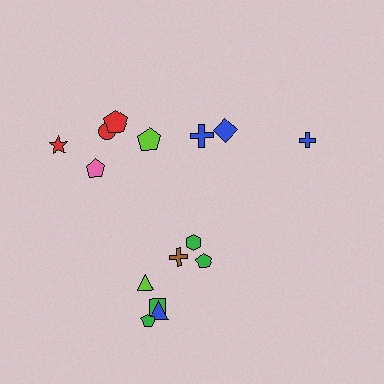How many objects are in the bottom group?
There are 7 objects.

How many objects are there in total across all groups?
There are 15 objects.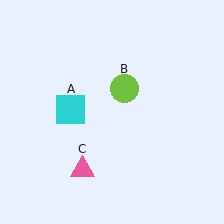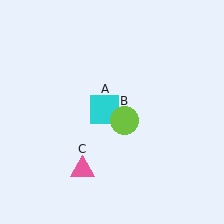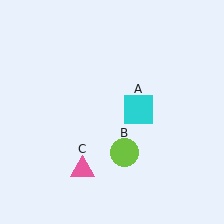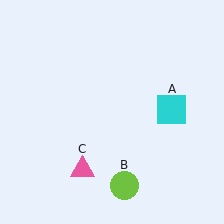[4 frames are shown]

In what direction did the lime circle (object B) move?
The lime circle (object B) moved down.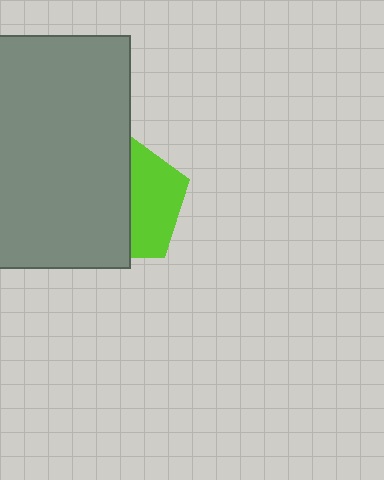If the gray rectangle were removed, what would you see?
You would see the complete lime pentagon.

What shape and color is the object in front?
The object in front is a gray rectangle.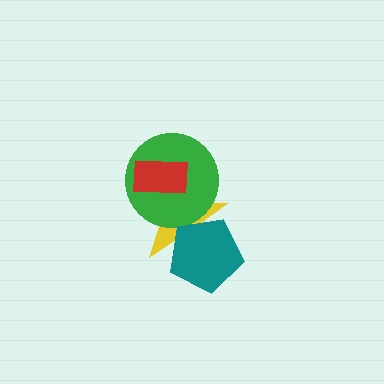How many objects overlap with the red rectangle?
2 objects overlap with the red rectangle.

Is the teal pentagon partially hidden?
No, no other shape covers it.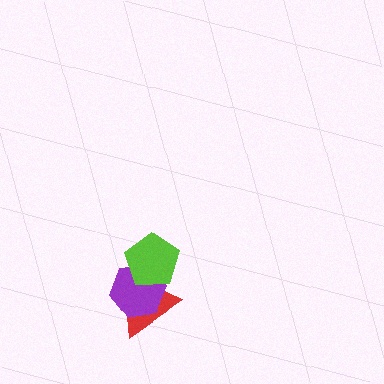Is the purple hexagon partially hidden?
Yes, it is partially covered by another shape.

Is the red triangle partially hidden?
Yes, it is partially covered by another shape.